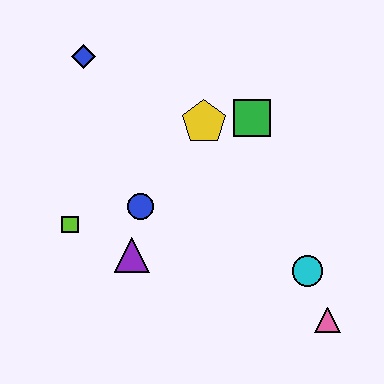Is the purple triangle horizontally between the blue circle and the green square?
No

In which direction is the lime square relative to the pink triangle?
The lime square is to the left of the pink triangle.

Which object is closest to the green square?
The yellow pentagon is closest to the green square.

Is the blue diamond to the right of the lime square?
Yes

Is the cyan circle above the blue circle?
No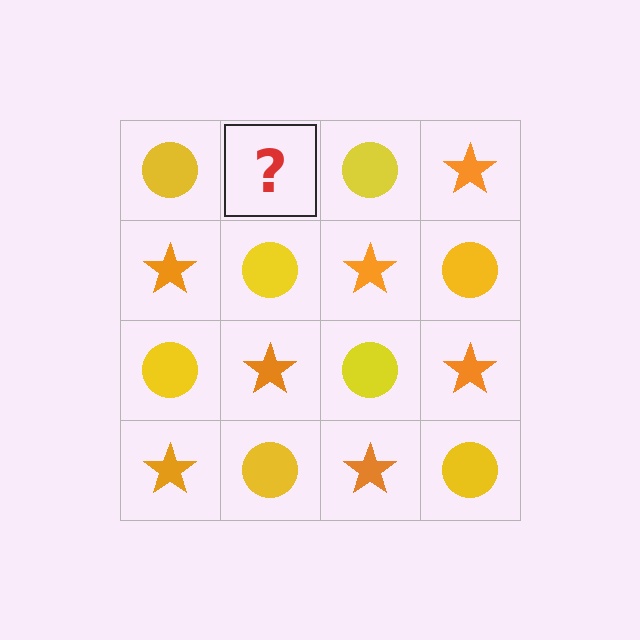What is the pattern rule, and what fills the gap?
The rule is that it alternates yellow circle and orange star in a checkerboard pattern. The gap should be filled with an orange star.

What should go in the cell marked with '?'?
The missing cell should contain an orange star.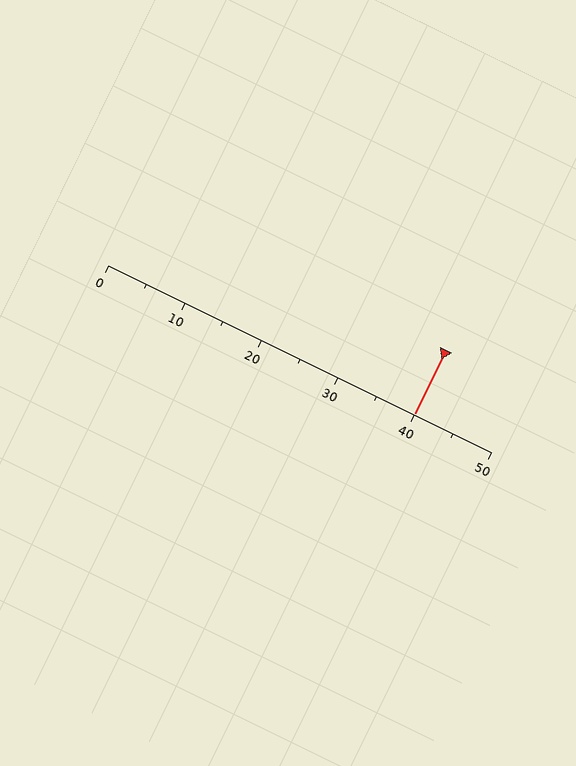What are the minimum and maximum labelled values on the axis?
The axis runs from 0 to 50.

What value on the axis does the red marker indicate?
The marker indicates approximately 40.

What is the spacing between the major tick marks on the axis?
The major ticks are spaced 10 apart.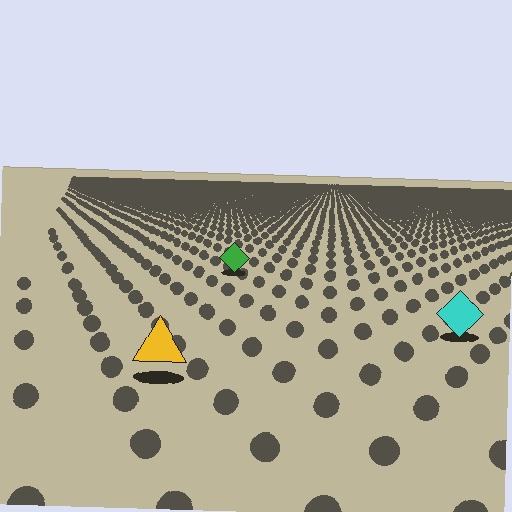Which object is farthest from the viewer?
The green diamond is farthest from the viewer. It appears smaller and the ground texture around it is denser.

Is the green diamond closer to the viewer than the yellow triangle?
No. The yellow triangle is closer — you can tell from the texture gradient: the ground texture is coarser near it.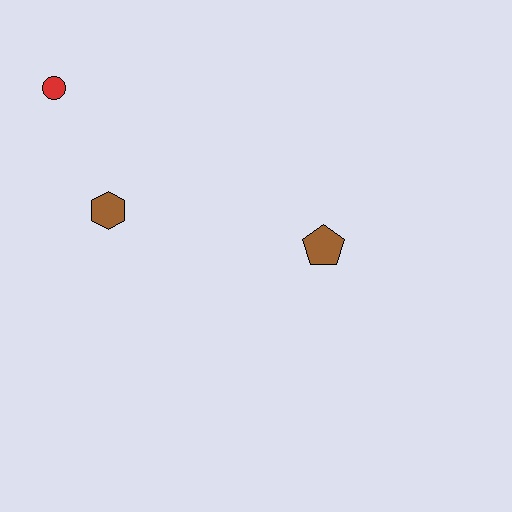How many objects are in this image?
There are 3 objects.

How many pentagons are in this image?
There is 1 pentagon.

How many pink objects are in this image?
There are no pink objects.